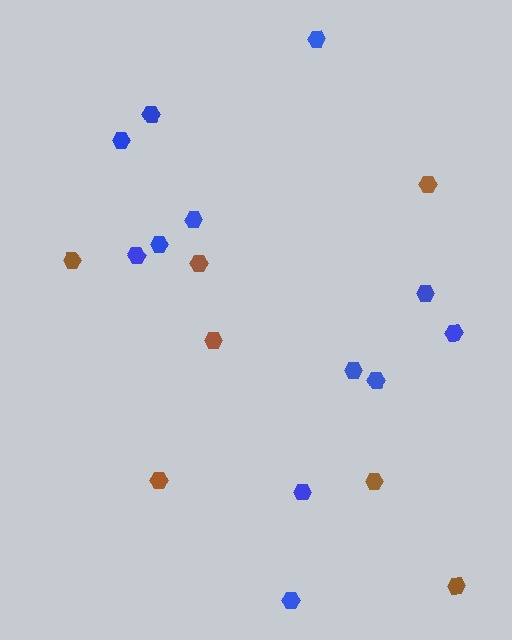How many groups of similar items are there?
There are 2 groups: one group of brown hexagons (7) and one group of blue hexagons (12).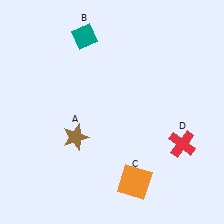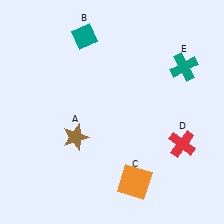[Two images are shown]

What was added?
A teal cross (E) was added in Image 2.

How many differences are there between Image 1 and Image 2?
There is 1 difference between the two images.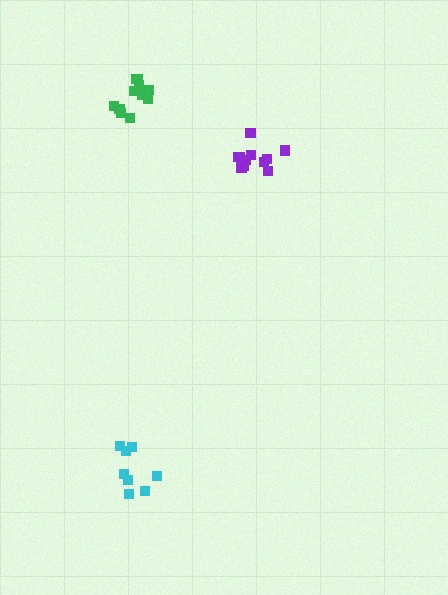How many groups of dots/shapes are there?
There are 3 groups.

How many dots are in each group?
Group 1: 12 dots, Group 2: 8 dots, Group 3: 11 dots (31 total).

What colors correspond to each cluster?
The clusters are colored: purple, cyan, green.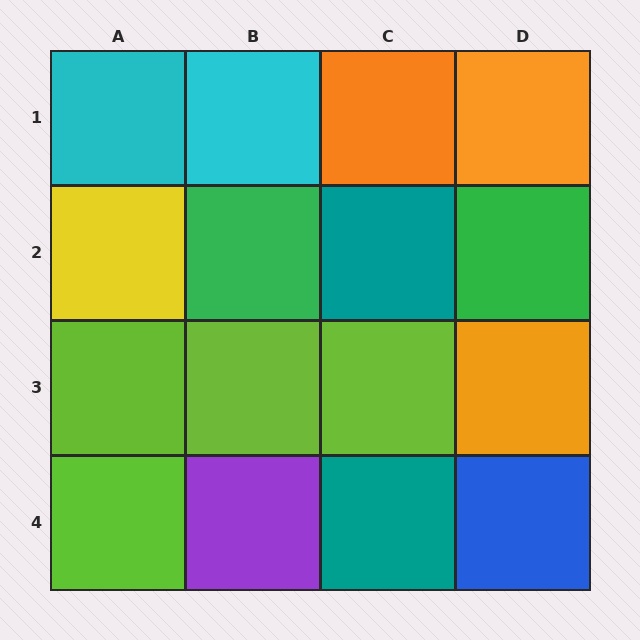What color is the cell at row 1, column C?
Orange.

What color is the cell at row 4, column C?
Teal.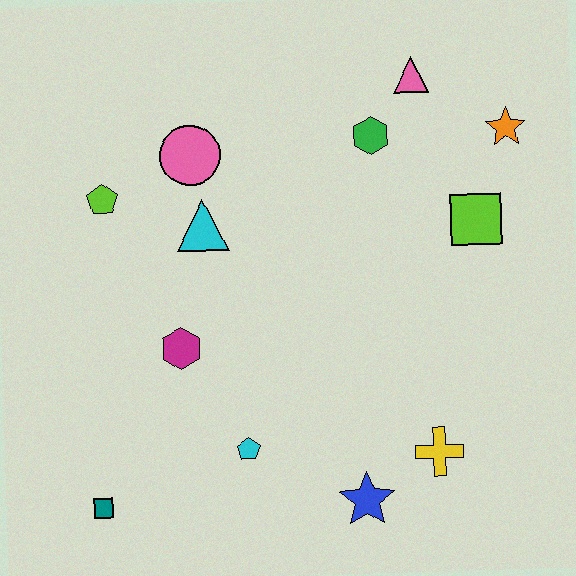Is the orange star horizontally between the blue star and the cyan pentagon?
No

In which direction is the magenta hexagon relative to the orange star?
The magenta hexagon is to the left of the orange star.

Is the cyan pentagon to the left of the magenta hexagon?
No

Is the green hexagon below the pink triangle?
Yes